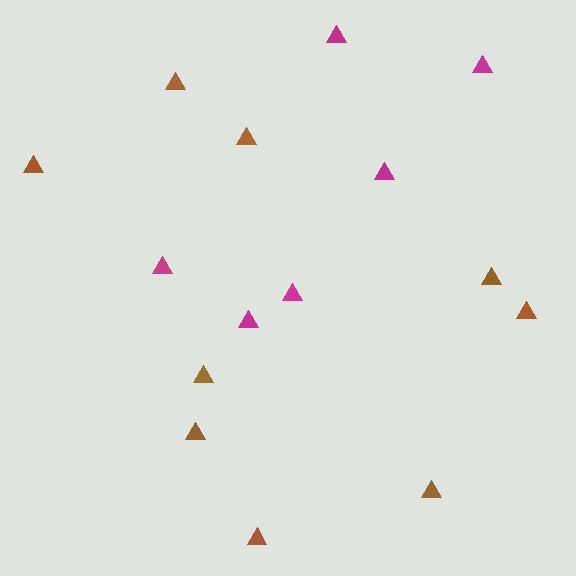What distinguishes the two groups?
There are 2 groups: one group of magenta triangles (6) and one group of brown triangles (9).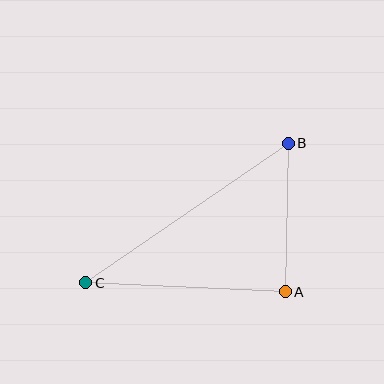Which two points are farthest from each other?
Points B and C are farthest from each other.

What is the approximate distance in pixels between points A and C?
The distance between A and C is approximately 200 pixels.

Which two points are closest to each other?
Points A and B are closest to each other.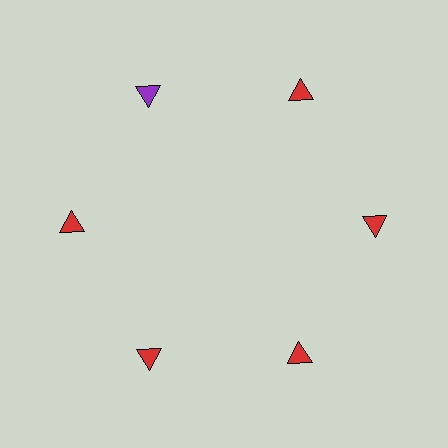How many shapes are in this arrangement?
There are 6 shapes arranged in a ring pattern.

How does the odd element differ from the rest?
It has a different color: purple instead of red.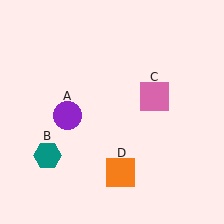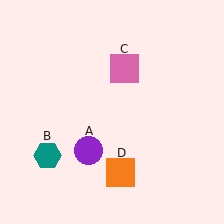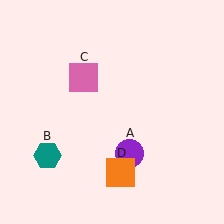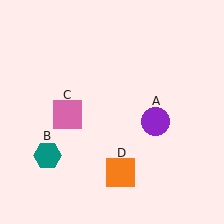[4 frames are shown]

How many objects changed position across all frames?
2 objects changed position: purple circle (object A), pink square (object C).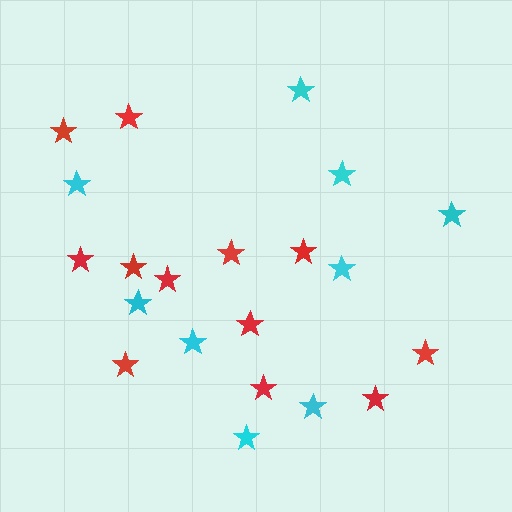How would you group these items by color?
There are 2 groups: one group of cyan stars (9) and one group of red stars (12).